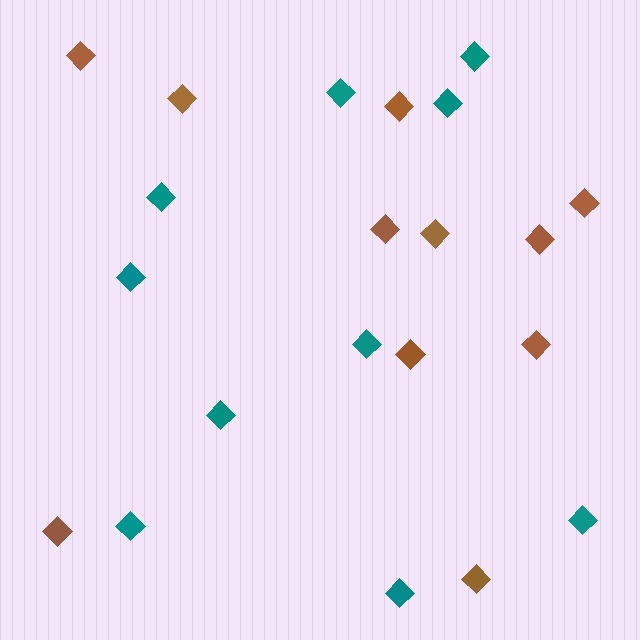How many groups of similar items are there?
There are 2 groups: one group of teal diamonds (10) and one group of brown diamonds (11).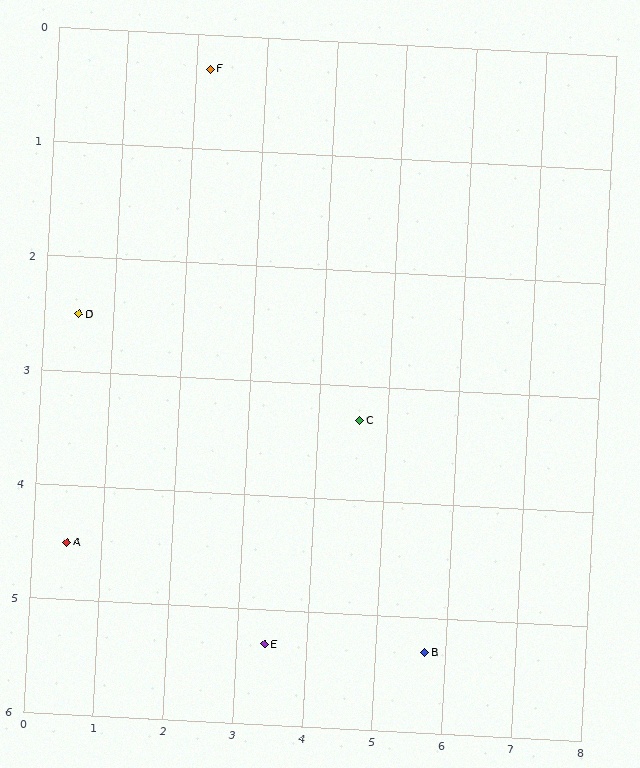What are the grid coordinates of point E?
Point E is at approximately (3.4, 5.3).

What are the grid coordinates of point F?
Point F is at approximately (2.2, 0.3).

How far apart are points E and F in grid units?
Points E and F are about 5.1 grid units apart.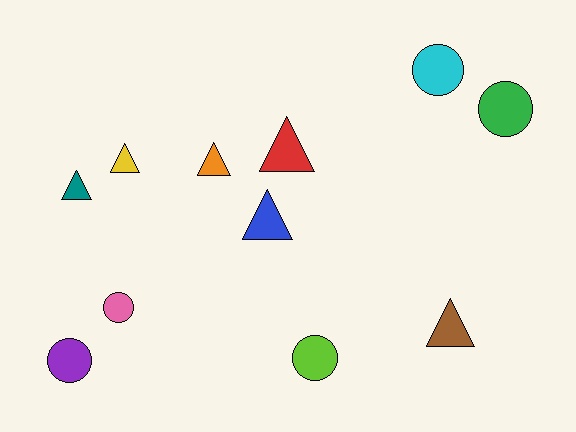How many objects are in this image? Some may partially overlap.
There are 11 objects.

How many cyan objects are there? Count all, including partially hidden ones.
There is 1 cyan object.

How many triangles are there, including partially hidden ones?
There are 6 triangles.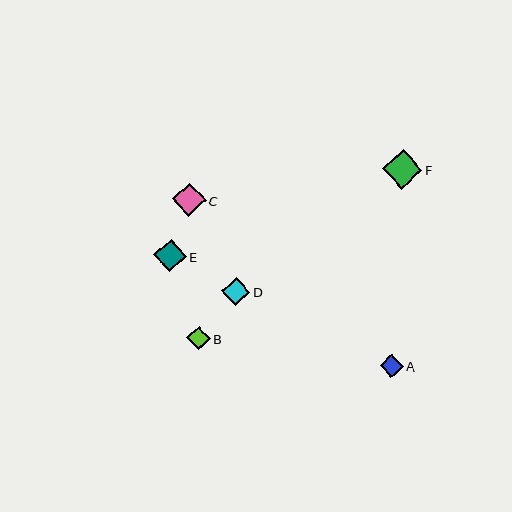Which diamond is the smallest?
Diamond A is the smallest with a size of approximately 23 pixels.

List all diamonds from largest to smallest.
From largest to smallest: F, C, E, D, B, A.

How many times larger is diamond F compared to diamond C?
Diamond F is approximately 1.2 times the size of diamond C.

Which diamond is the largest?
Diamond F is the largest with a size of approximately 40 pixels.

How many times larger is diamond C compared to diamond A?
Diamond C is approximately 1.4 times the size of diamond A.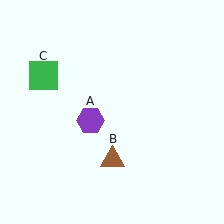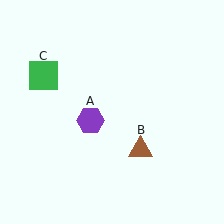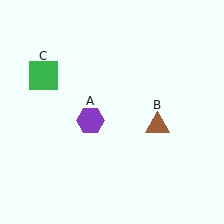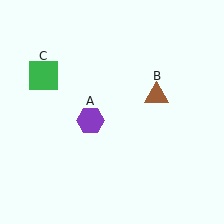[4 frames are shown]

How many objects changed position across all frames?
1 object changed position: brown triangle (object B).